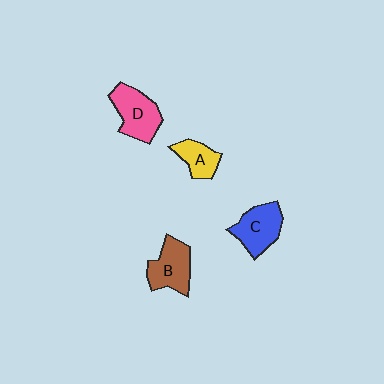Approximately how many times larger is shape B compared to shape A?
Approximately 1.5 times.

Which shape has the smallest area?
Shape A (yellow).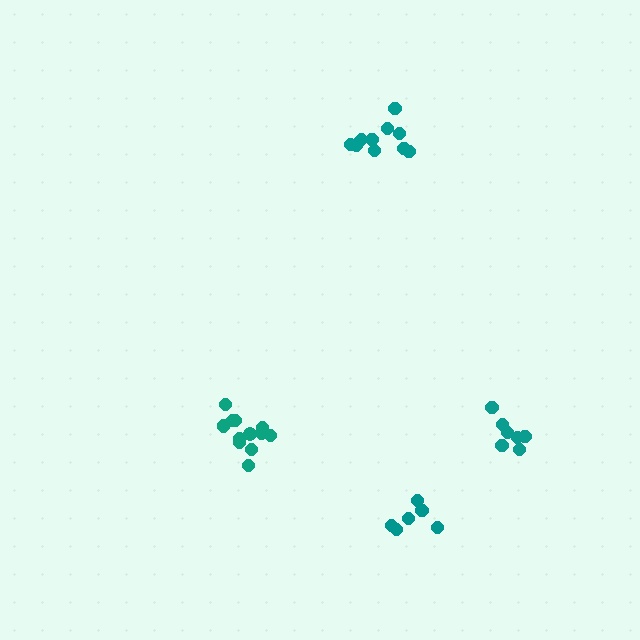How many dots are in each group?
Group 1: 6 dots, Group 2: 7 dots, Group 3: 12 dots, Group 4: 10 dots (35 total).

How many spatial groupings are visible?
There are 4 spatial groupings.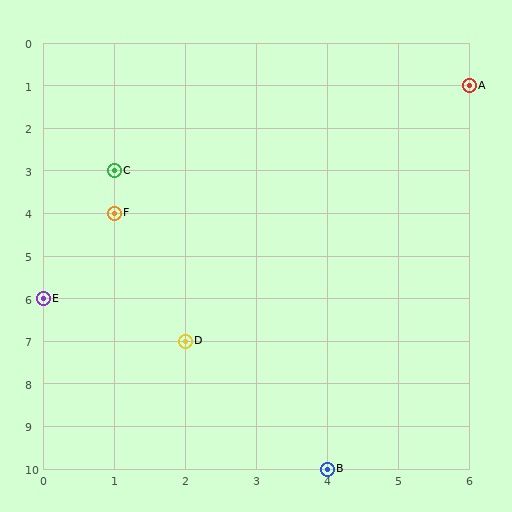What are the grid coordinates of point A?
Point A is at grid coordinates (6, 1).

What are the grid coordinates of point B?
Point B is at grid coordinates (4, 10).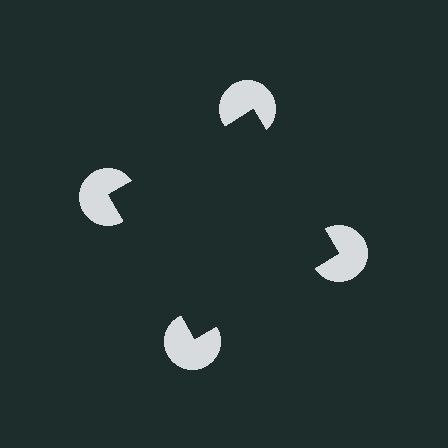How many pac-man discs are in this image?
There are 4 — one at each vertex of the illusory square.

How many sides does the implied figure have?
4 sides.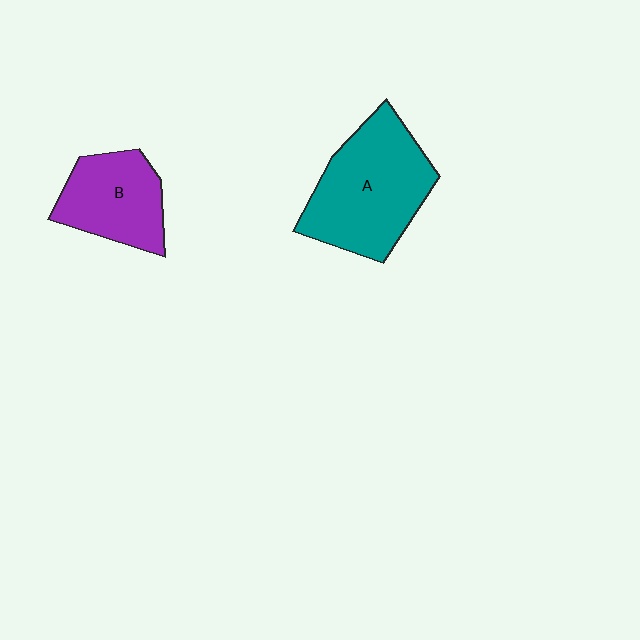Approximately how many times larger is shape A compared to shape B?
Approximately 1.5 times.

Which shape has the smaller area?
Shape B (purple).